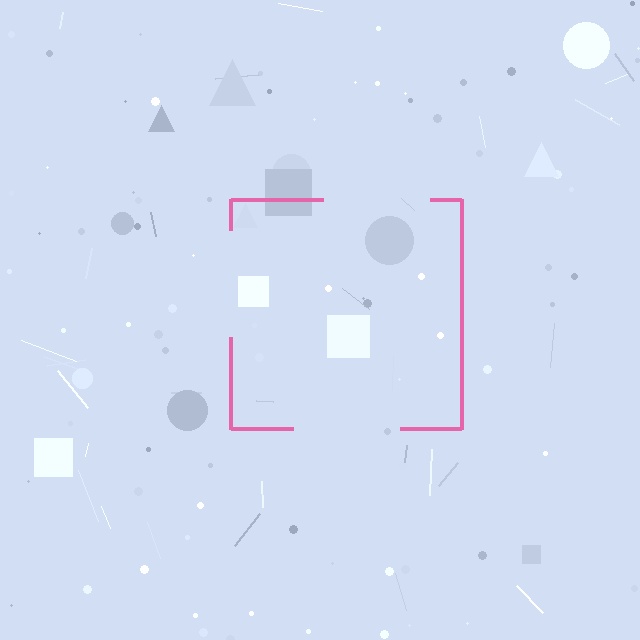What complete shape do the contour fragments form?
The contour fragments form a square.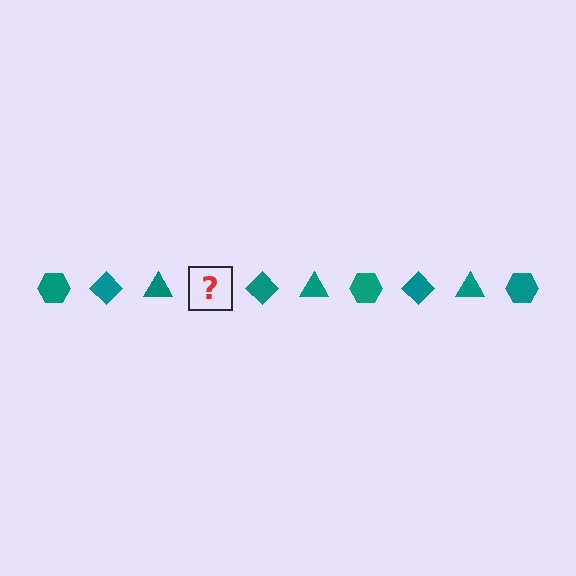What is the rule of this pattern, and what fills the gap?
The rule is that the pattern cycles through hexagon, diamond, triangle shapes in teal. The gap should be filled with a teal hexagon.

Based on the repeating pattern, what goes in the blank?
The blank should be a teal hexagon.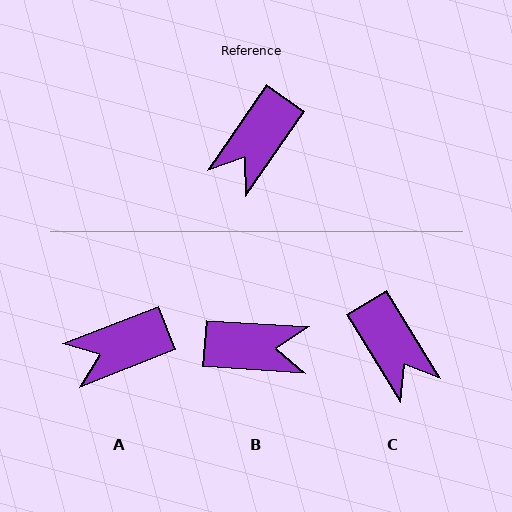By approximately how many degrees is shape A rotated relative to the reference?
Approximately 34 degrees clockwise.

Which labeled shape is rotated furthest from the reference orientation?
B, about 121 degrees away.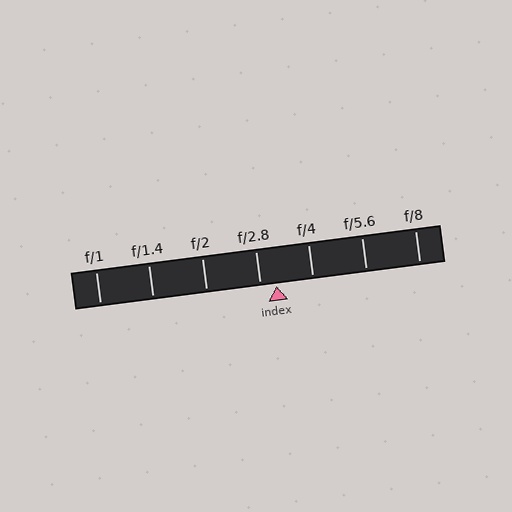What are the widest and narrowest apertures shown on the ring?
The widest aperture shown is f/1 and the narrowest is f/8.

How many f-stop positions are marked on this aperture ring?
There are 7 f-stop positions marked.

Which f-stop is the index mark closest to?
The index mark is closest to f/2.8.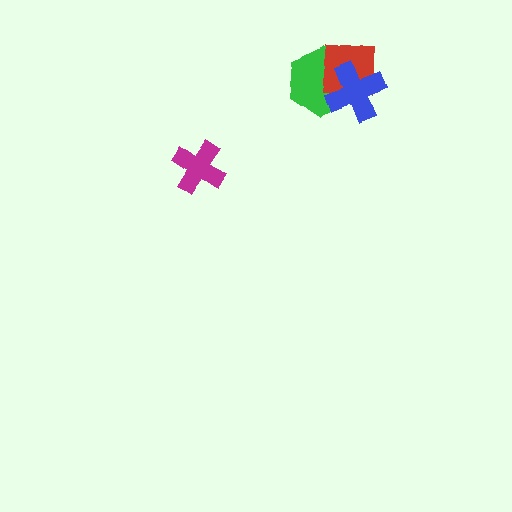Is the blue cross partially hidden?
No, no other shape covers it.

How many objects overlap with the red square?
2 objects overlap with the red square.